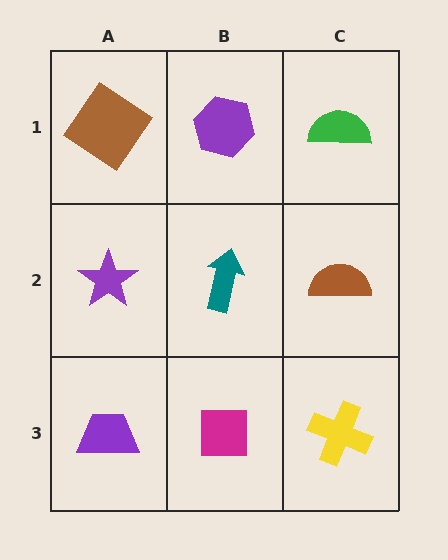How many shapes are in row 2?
3 shapes.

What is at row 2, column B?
A teal arrow.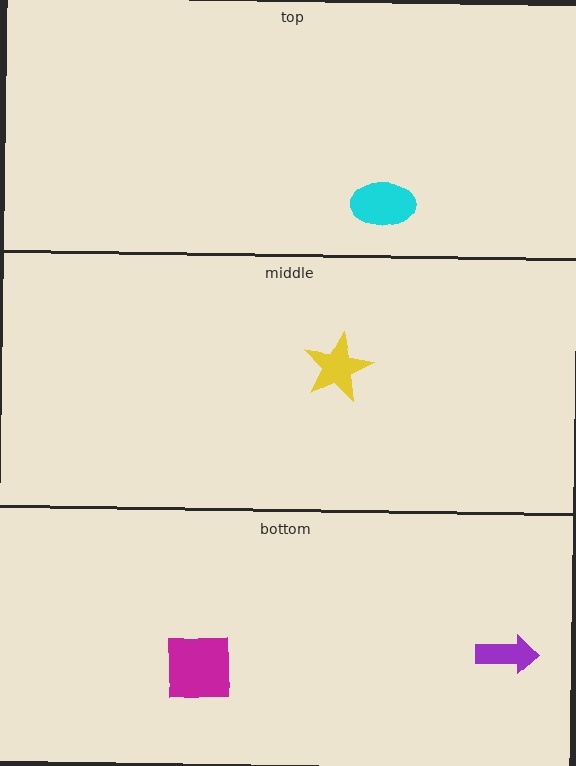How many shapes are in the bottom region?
2.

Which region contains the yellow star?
The middle region.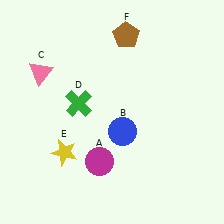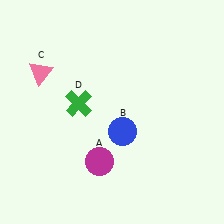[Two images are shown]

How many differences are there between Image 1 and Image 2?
There are 2 differences between the two images.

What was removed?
The yellow star (E), the brown pentagon (F) were removed in Image 2.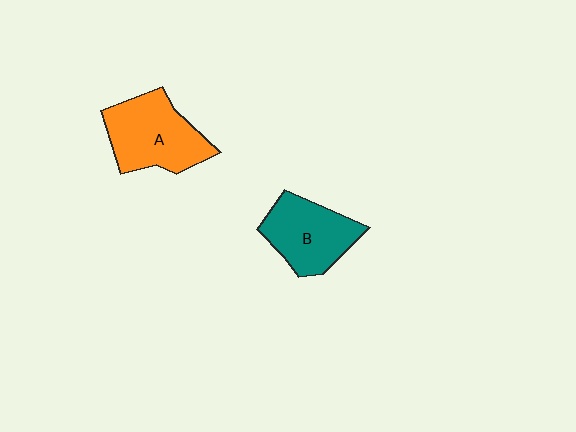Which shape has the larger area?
Shape A (orange).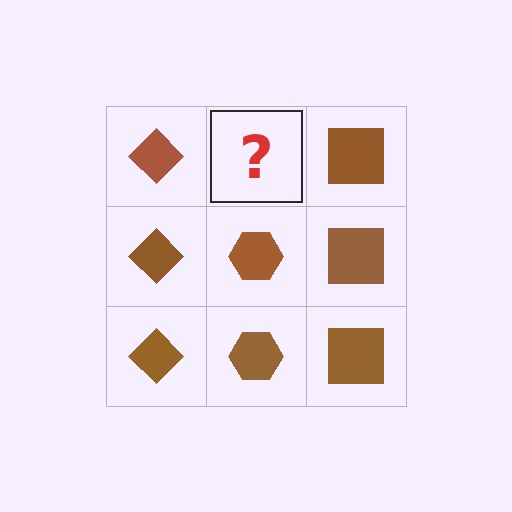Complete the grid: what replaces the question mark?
The question mark should be replaced with a brown hexagon.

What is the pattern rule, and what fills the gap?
The rule is that each column has a consistent shape. The gap should be filled with a brown hexagon.